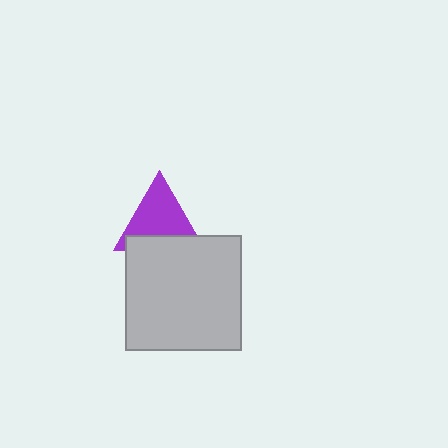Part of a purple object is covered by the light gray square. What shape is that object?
It is a triangle.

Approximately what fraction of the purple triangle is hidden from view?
Roughly 32% of the purple triangle is hidden behind the light gray square.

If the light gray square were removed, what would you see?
You would see the complete purple triangle.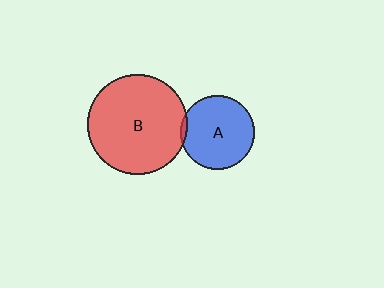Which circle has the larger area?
Circle B (red).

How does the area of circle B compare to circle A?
Approximately 1.8 times.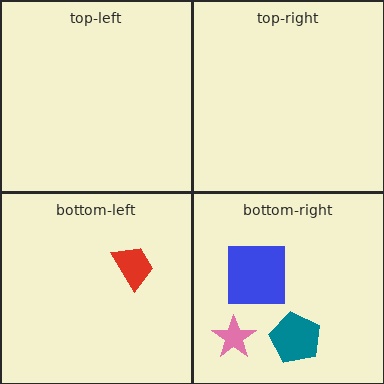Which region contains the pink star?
The bottom-right region.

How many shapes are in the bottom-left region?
1.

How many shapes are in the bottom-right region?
3.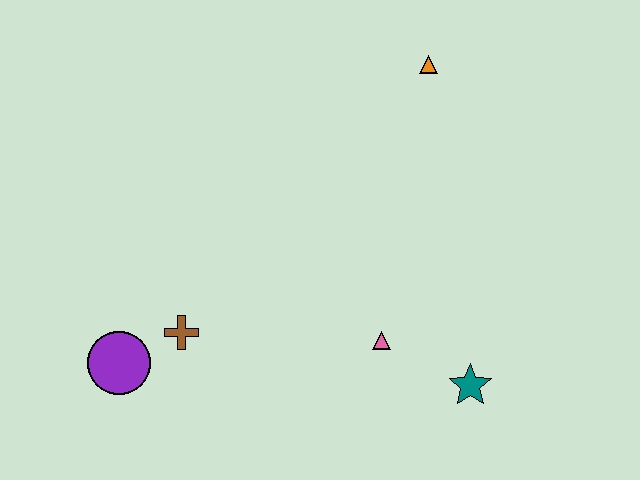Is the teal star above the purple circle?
No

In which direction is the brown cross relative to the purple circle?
The brown cross is to the right of the purple circle.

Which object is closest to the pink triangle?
The teal star is closest to the pink triangle.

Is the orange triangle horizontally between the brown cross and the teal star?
Yes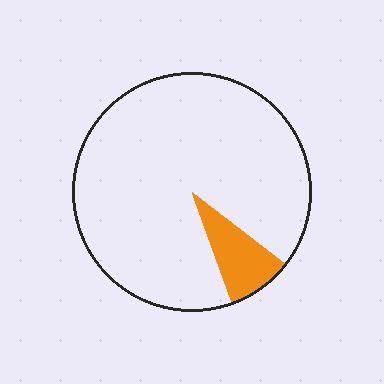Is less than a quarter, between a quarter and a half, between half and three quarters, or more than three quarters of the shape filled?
Less than a quarter.